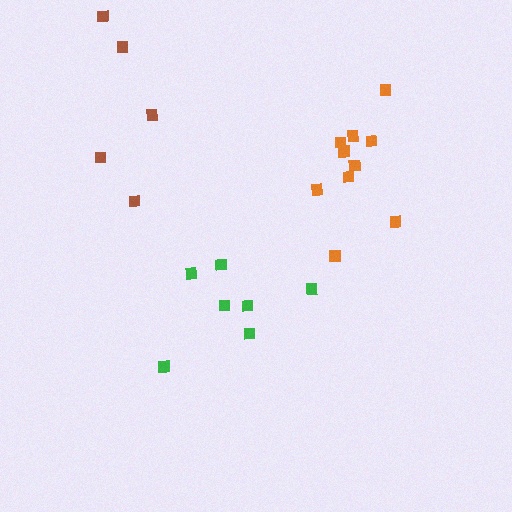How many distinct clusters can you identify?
There are 3 distinct clusters.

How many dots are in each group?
Group 1: 7 dots, Group 2: 5 dots, Group 3: 10 dots (22 total).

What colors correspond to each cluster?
The clusters are colored: green, brown, orange.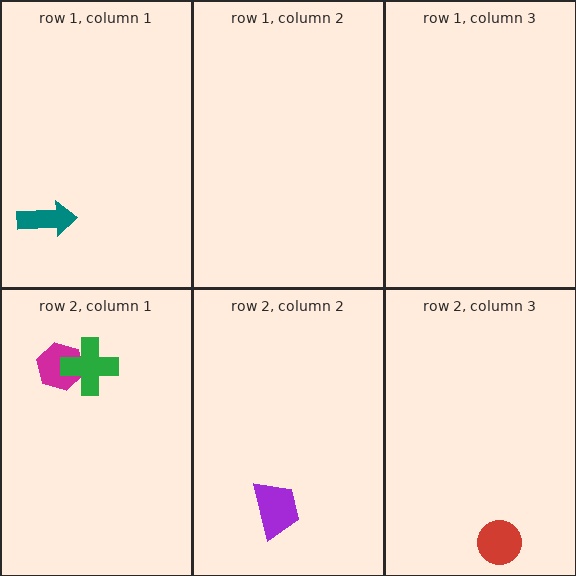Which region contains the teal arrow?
The row 1, column 1 region.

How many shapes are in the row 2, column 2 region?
1.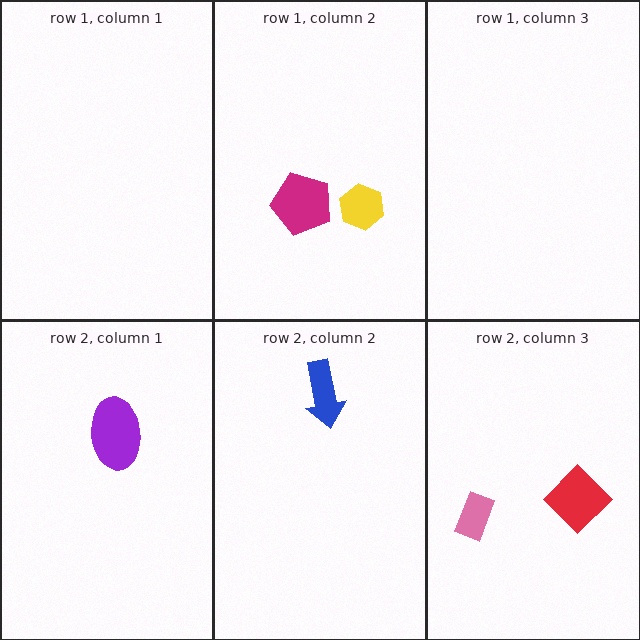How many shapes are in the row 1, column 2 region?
2.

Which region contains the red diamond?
The row 2, column 3 region.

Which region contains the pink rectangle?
The row 2, column 3 region.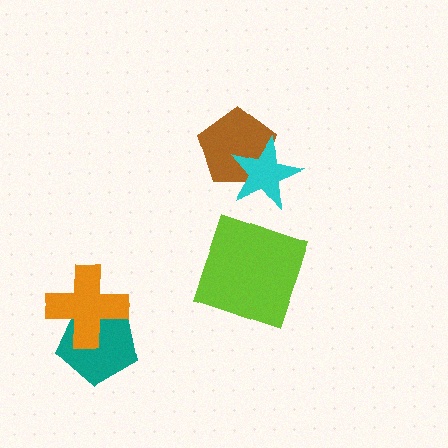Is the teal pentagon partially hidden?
Yes, it is partially covered by another shape.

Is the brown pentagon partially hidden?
Yes, it is partially covered by another shape.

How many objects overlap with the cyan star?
1 object overlaps with the cyan star.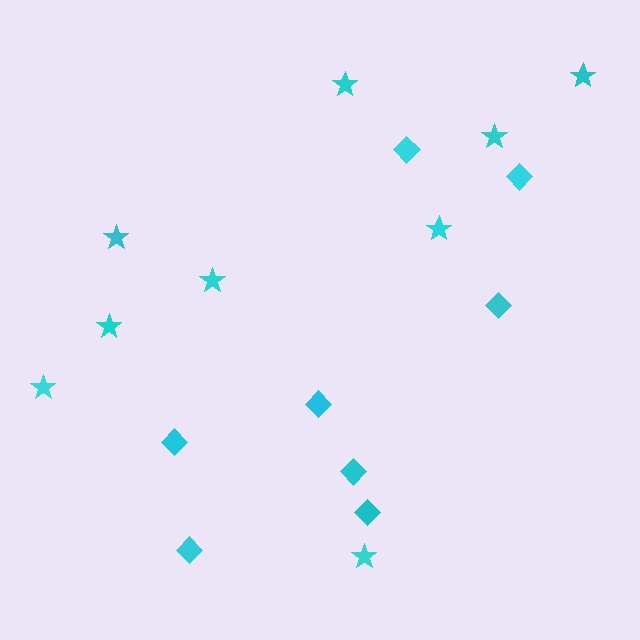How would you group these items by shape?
There are 2 groups: one group of stars (9) and one group of diamonds (8).